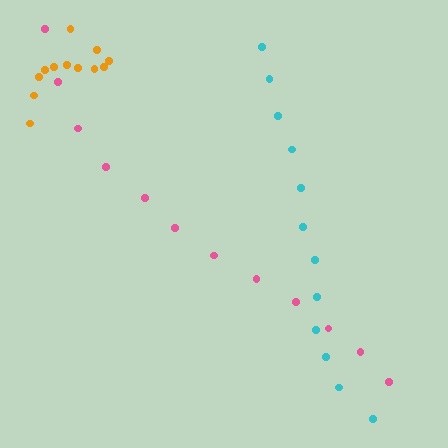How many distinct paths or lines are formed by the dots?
There are 3 distinct paths.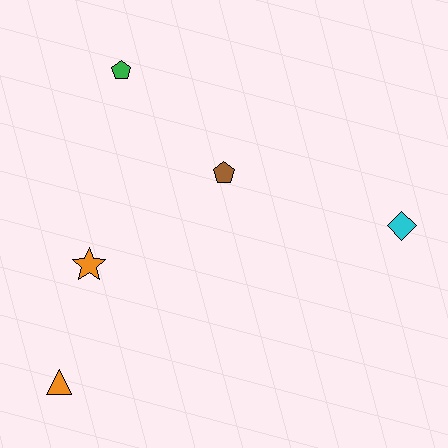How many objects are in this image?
There are 5 objects.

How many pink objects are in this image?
There are no pink objects.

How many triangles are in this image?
There is 1 triangle.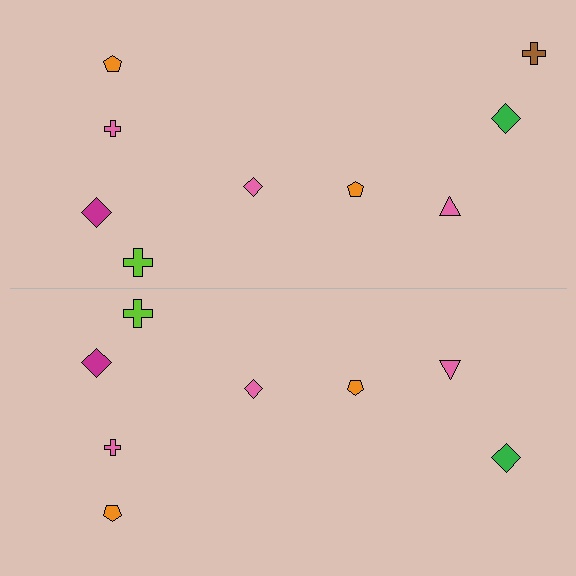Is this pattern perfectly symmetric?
No, the pattern is not perfectly symmetric. A brown cross is missing from the bottom side.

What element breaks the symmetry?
A brown cross is missing from the bottom side.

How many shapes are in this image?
There are 17 shapes in this image.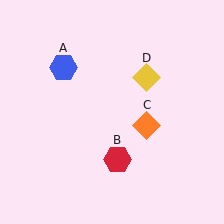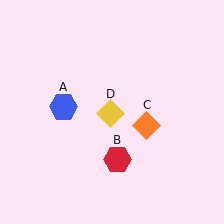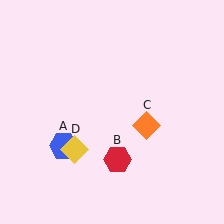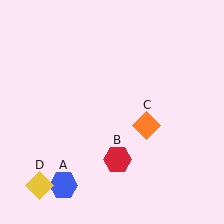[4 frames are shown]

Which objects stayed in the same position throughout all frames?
Red hexagon (object B) and orange diamond (object C) remained stationary.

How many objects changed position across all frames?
2 objects changed position: blue hexagon (object A), yellow diamond (object D).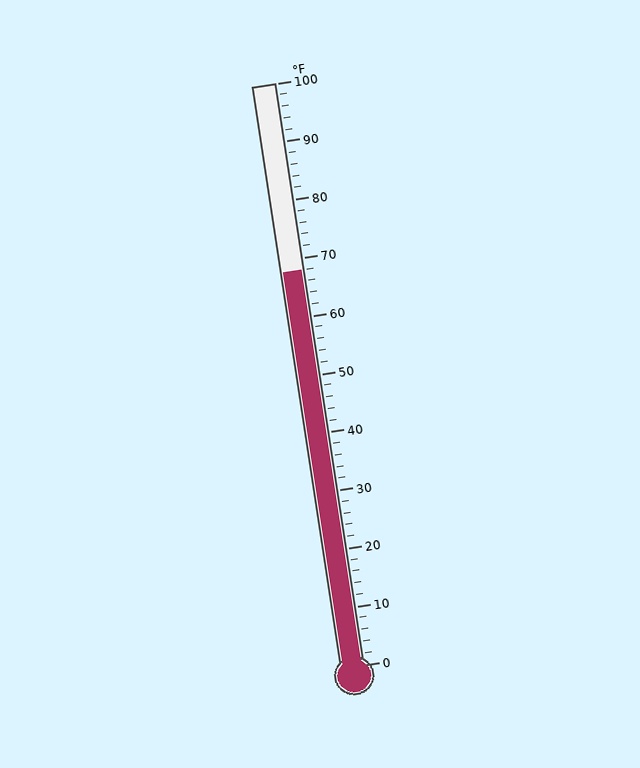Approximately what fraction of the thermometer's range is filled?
The thermometer is filled to approximately 70% of its range.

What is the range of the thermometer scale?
The thermometer scale ranges from 0°F to 100°F.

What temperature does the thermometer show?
The thermometer shows approximately 68°F.